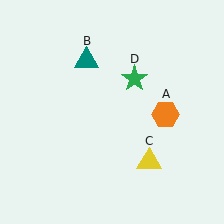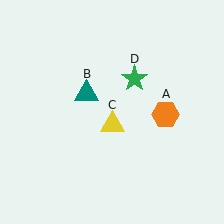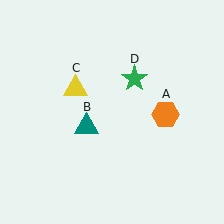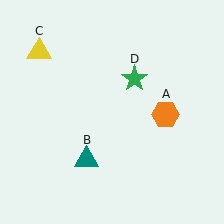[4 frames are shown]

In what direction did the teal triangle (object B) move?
The teal triangle (object B) moved down.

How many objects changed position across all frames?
2 objects changed position: teal triangle (object B), yellow triangle (object C).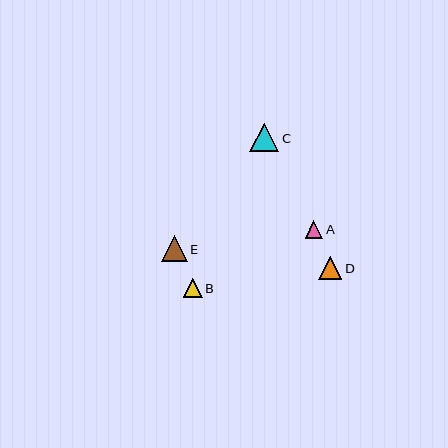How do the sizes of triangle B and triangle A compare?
Triangle B and triangle A are approximately the same size.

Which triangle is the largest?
Triangle C is the largest with a size of approximately 29 pixels.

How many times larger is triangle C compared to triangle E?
Triangle C is approximately 1.1 times the size of triangle E.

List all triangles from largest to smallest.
From largest to smallest: C, E, D, B, A.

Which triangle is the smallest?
Triangle A is the smallest with a size of approximately 17 pixels.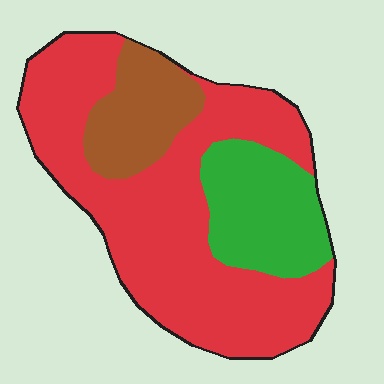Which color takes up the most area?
Red, at roughly 65%.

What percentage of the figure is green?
Green takes up less than a quarter of the figure.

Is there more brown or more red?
Red.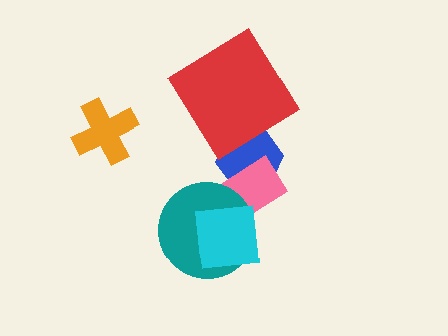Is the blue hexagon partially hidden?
Yes, it is partially covered by another shape.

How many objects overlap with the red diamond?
1 object overlaps with the red diamond.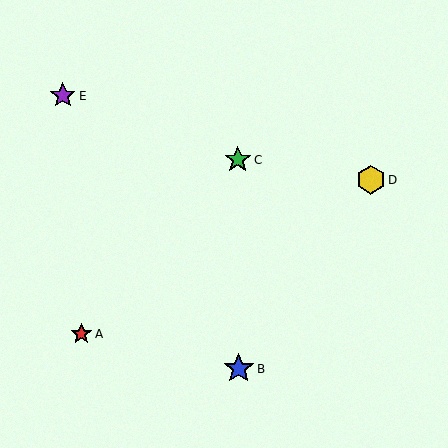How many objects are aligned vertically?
2 objects (B, C) are aligned vertically.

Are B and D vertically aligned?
No, B is at x≈239 and D is at x≈370.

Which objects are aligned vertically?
Objects B, C are aligned vertically.